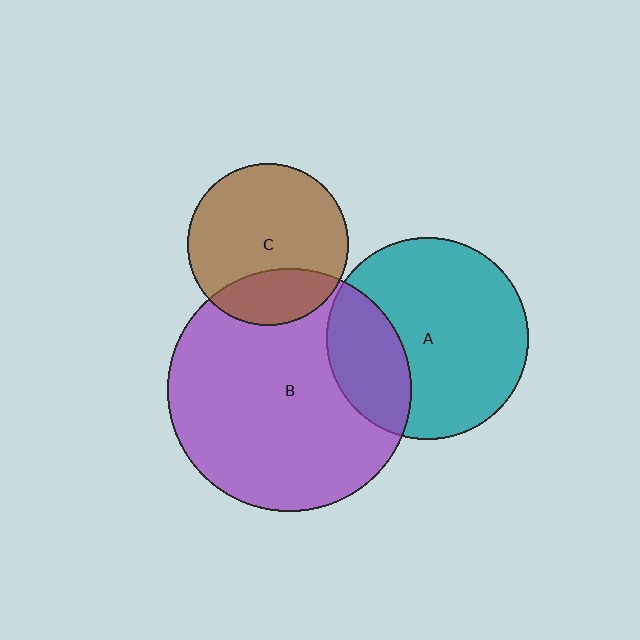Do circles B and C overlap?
Yes.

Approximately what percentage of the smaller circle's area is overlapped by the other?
Approximately 25%.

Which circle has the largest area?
Circle B (purple).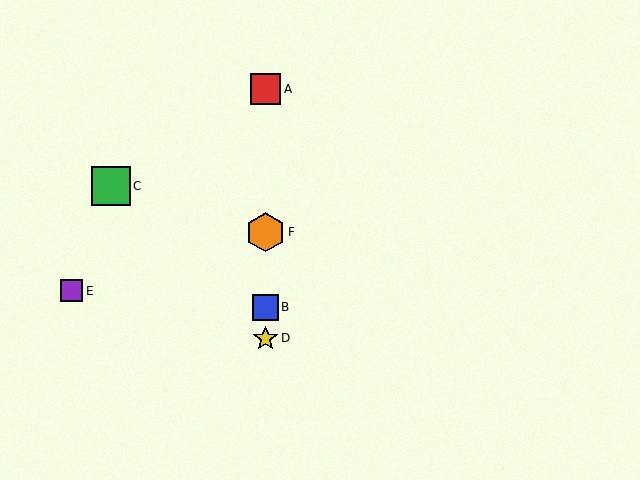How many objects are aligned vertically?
4 objects (A, B, D, F) are aligned vertically.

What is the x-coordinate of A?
Object A is at x≈265.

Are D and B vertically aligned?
Yes, both are at x≈265.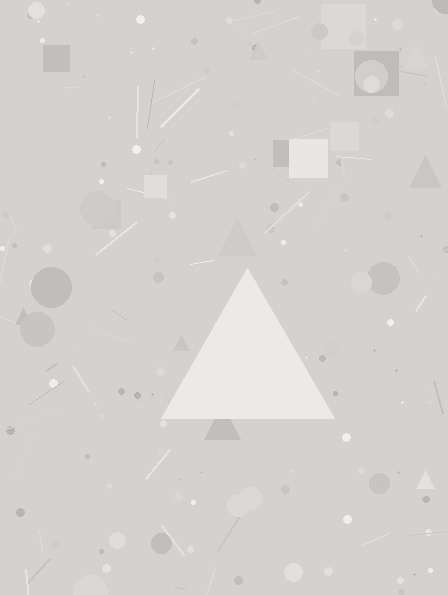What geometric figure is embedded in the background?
A triangle is embedded in the background.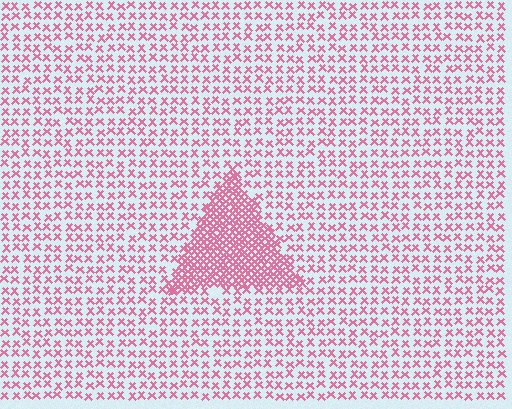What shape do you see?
I see a triangle.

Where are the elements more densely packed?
The elements are more densely packed inside the triangle boundary.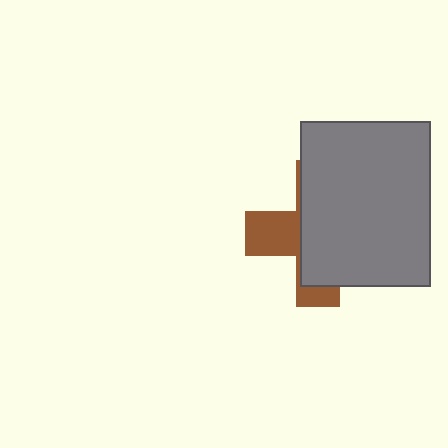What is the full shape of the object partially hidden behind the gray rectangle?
The partially hidden object is a brown cross.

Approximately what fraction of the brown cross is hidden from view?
Roughly 67% of the brown cross is hidden behind the gray rectangle.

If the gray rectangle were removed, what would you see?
You would see the complete brown cross.